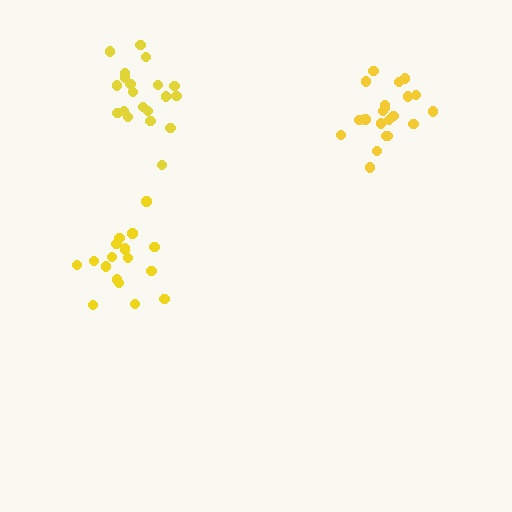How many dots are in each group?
Group 1: 18 dots, Group 2: 21 dots, Group 3: 20 dots (59 total).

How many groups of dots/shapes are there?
There are 3 groups.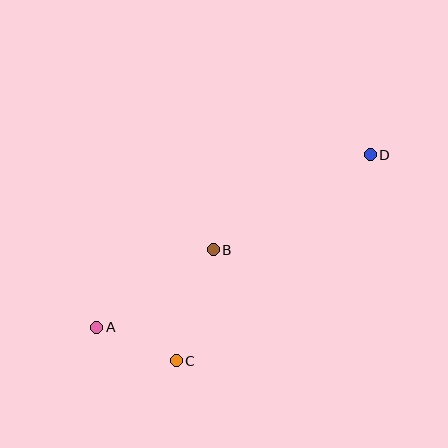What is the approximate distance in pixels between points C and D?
The distance between C and D is approximately 283 pixels.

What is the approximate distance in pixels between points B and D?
The distance between B and D is approximately 183 pixels.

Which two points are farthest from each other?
Points A and D are farthest from each other.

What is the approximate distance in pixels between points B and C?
The distance between B and C is approximately 117 pixels.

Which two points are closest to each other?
Points A and C are closest to each other.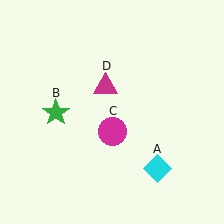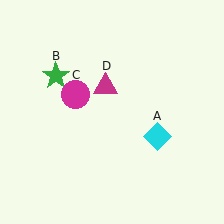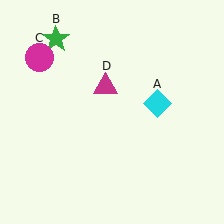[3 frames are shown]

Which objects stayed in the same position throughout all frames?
Magenta triangle (object D) remained stationary.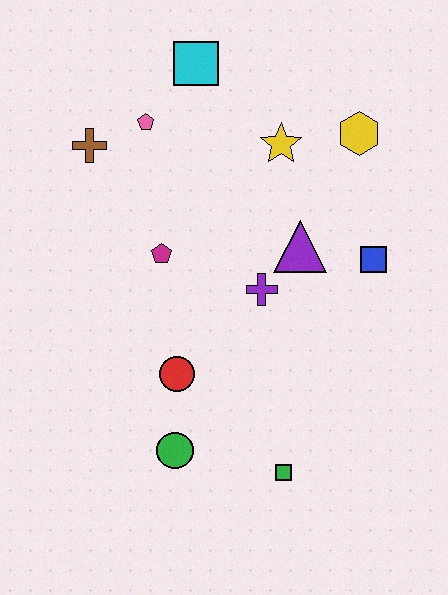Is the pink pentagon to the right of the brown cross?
Yes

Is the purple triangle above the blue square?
Yes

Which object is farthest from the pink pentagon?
The green square is farthest from the pink pentagon.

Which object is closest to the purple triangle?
The purple cross is closest to the purple triangle.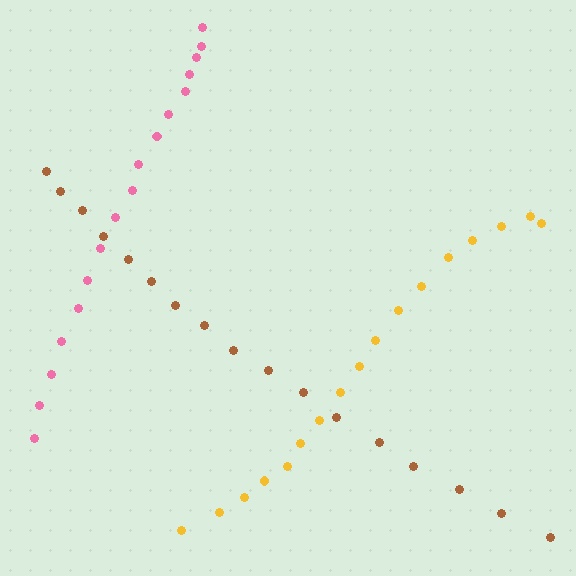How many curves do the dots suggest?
There are 3 distinct paths.